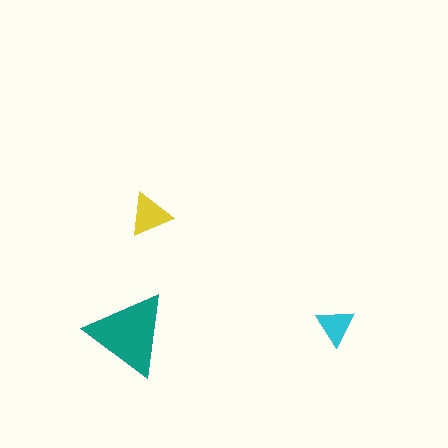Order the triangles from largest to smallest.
the teal one, the yellow one, the cyan one.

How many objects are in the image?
There are 3 objects in the image.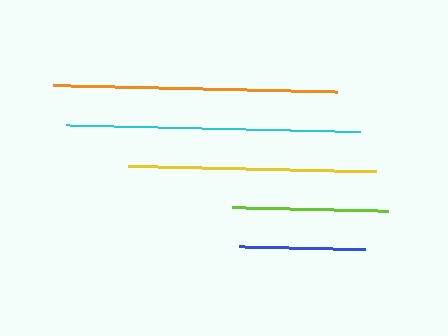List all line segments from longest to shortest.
From longest to shortest: cyan, orange, yellow, lime, blue.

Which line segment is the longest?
The cyan line is the longest at approximately 294 pixels.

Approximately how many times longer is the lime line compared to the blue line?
The lime line is approximately 1.2 times the length of the blue line.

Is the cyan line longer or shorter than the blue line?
The cyan line is longer than the blue line.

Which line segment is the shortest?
The blue line is the shortest at approximately 126 pixels.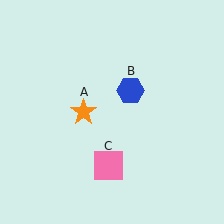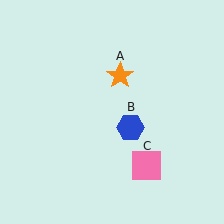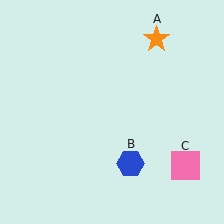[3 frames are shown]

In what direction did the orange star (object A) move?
The orange star (object A) moved up and to the right.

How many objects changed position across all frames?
3 objects changed position: orange star (object A), blue hexagon (object B), pink square (object C).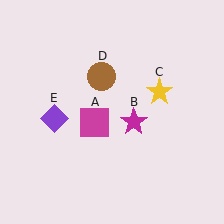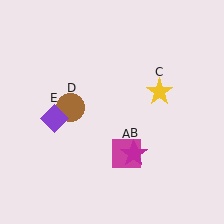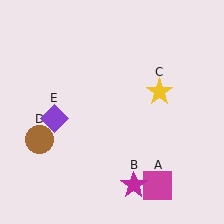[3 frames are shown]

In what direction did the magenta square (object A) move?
The magenta square (object A) moved down and to the right.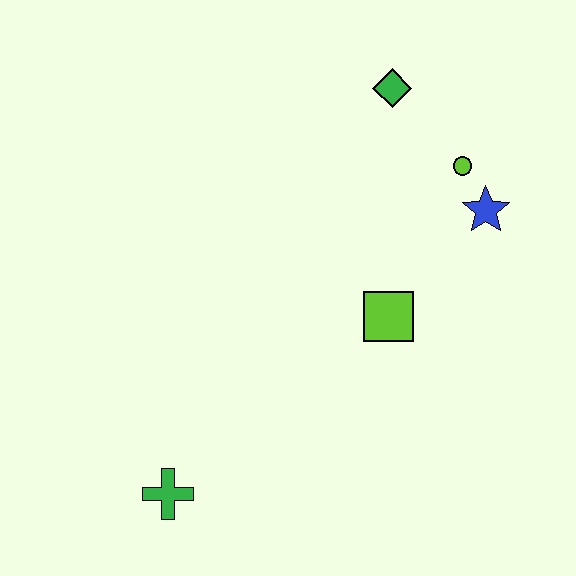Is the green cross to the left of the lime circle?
Yes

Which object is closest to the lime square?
The blue star is closest to the lime square.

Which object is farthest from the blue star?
The green cross is farthest from the blue star.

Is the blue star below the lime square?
No